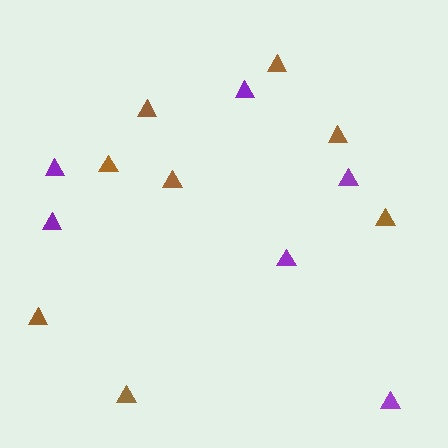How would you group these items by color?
There are 2 groups: one group of purple triangles (6) and one group of brown triangles (8).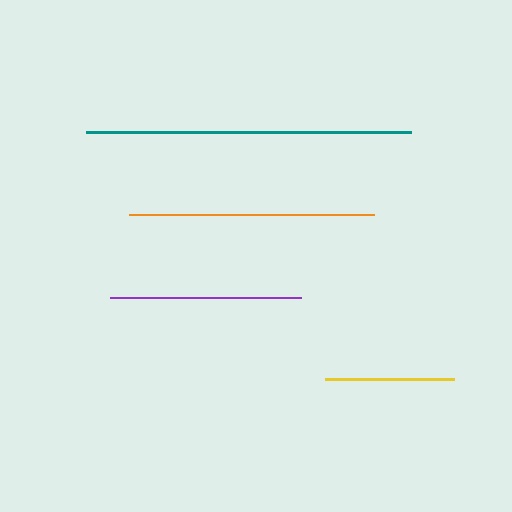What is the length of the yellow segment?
The yellow segment is approximately 129 pixels long.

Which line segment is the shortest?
The yellow line is the shortest at approximately 129 pixels.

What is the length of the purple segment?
The purple segment is approximately 191 pixels long.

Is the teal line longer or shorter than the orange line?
The teal line is longer than the orange line.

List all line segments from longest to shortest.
From longest to shortest: teal, orange, purple, yellow.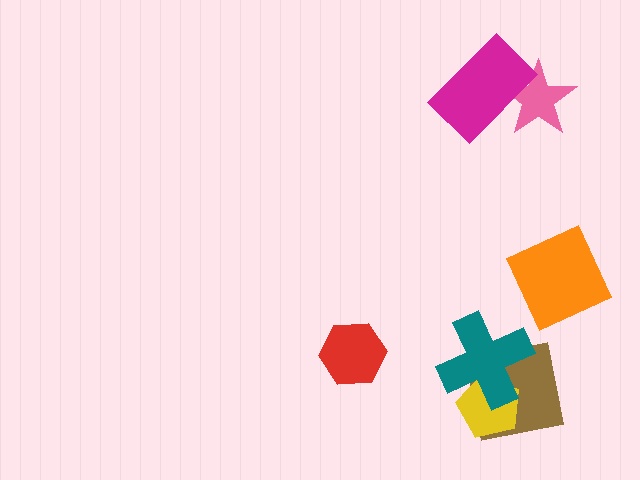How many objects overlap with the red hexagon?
0 objects overlap with the red hexagon.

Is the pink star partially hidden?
Yes, it is partially covered by another shape.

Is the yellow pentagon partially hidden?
Yes, it is partially covered by another shape.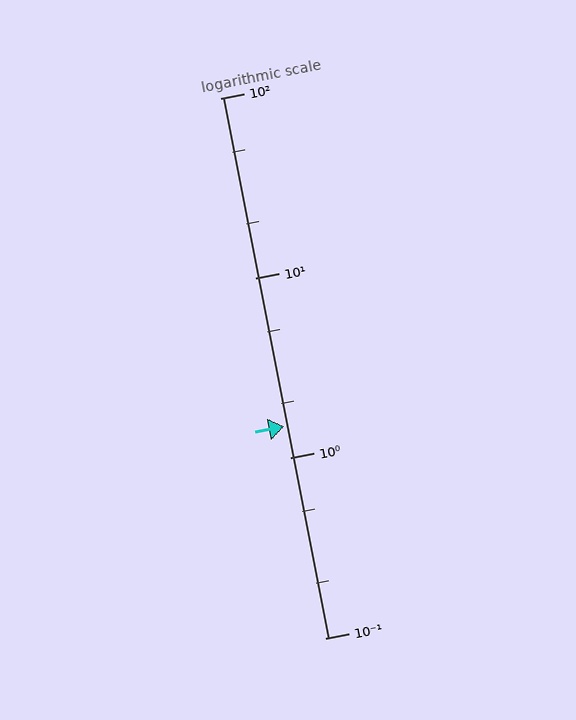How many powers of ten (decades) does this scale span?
The scale spans 3 decades, from 0.1 to 100.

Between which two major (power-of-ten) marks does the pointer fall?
The pointer is between 1 and 10.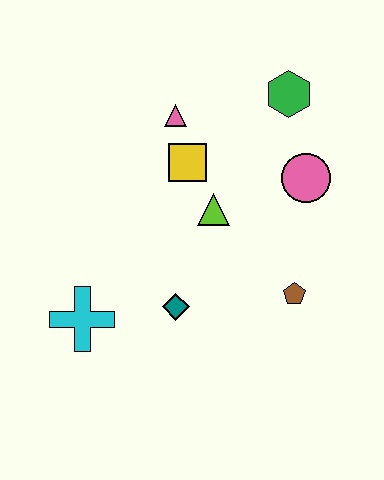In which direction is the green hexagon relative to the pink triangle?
The green hexagon is to the right of the pink triangle.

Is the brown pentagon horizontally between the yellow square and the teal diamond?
No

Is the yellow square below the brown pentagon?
No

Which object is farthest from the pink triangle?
The cyan cross is farthest from the pink triangle.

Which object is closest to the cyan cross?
The teal diamond is closest to the cyan cross.